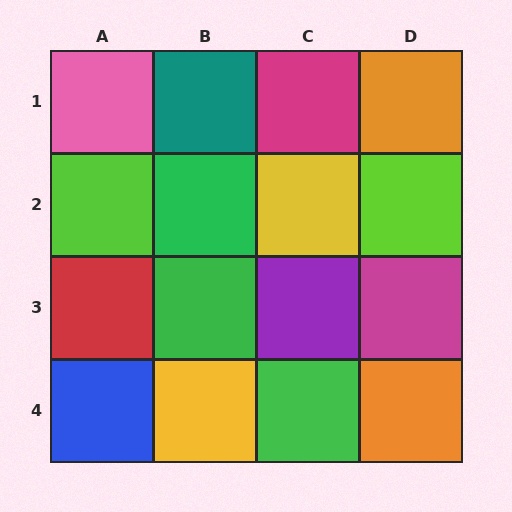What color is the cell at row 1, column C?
Magenta.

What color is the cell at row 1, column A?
Pink.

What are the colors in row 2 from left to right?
Lime, green, yellow, lime.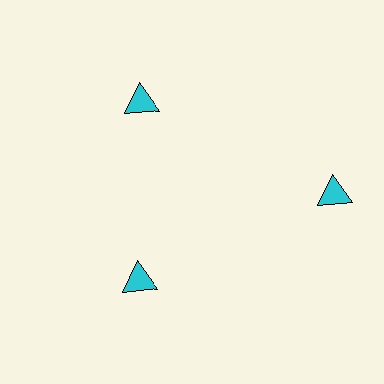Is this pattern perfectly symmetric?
No. The 3 cyan triangles are arranged in a ring, but one element near the 3 o'clock position is pushed outward from the center, breaking the 3-fold rotational symmetry.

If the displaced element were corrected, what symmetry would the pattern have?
It would have 3-fold rotational symmetry — the pattern would map onto itself every 120 degrees.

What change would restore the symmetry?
The symmetry would be restored by moving it inward, back onto the ring so that all 3 triangles sit at equal angles and equal distance from the center.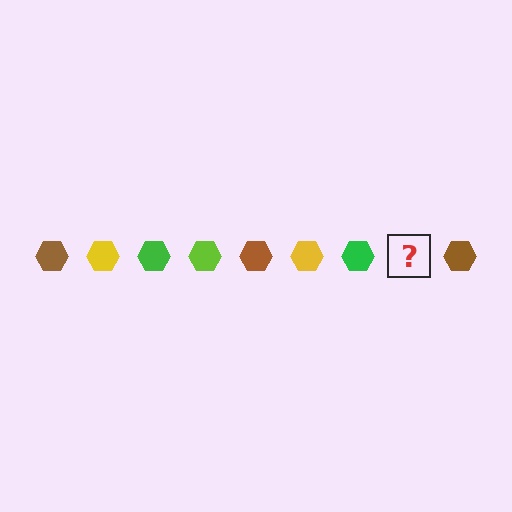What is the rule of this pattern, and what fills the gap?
The rule is that the pattern cycles through brown, yellow, green, lime hexagons. The gap should be filled with a lime hexagon.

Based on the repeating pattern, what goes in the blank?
The blank should be a lime hexagon.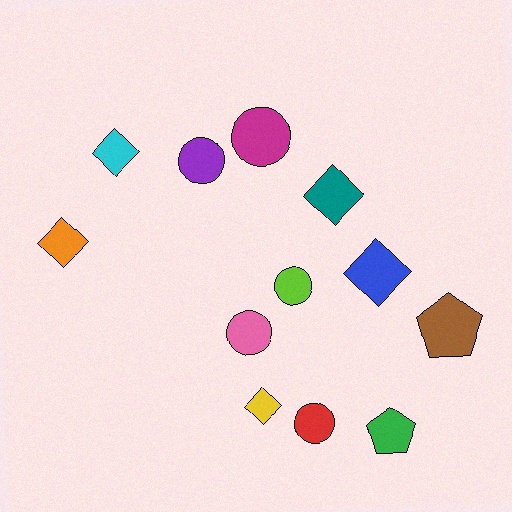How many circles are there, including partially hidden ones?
There are 5 circles.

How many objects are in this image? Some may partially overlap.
There are 12 objects.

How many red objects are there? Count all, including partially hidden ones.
There is 1 red object.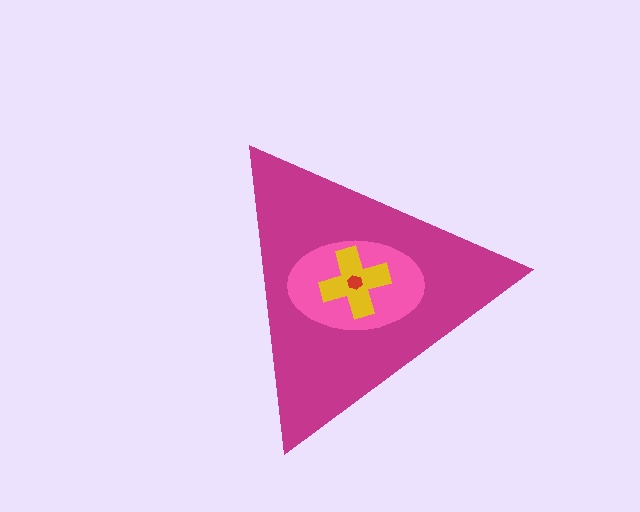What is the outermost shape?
The magenta triangle.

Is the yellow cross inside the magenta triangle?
Yes.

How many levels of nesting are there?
4.